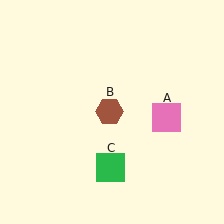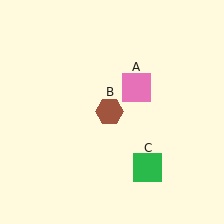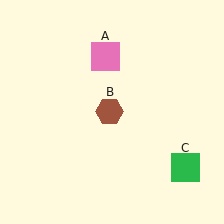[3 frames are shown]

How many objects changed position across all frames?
2 objects changed position: pink square (object A), green square (object C).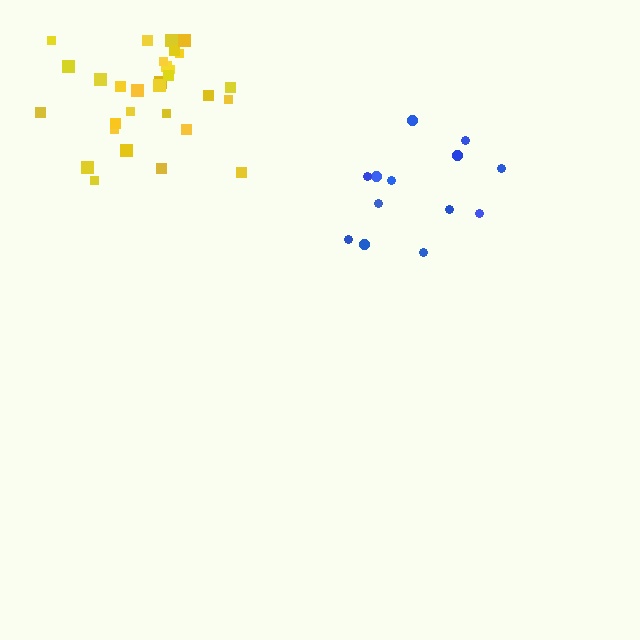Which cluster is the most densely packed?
Yellow.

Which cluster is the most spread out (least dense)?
Blue.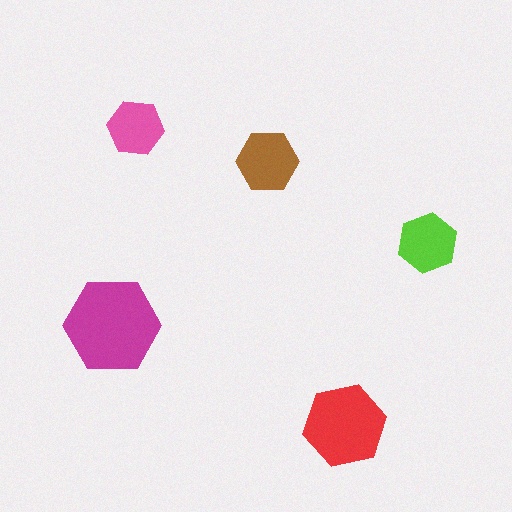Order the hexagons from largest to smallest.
the magenta one, the red one, the brown one, the lime one, the pink one.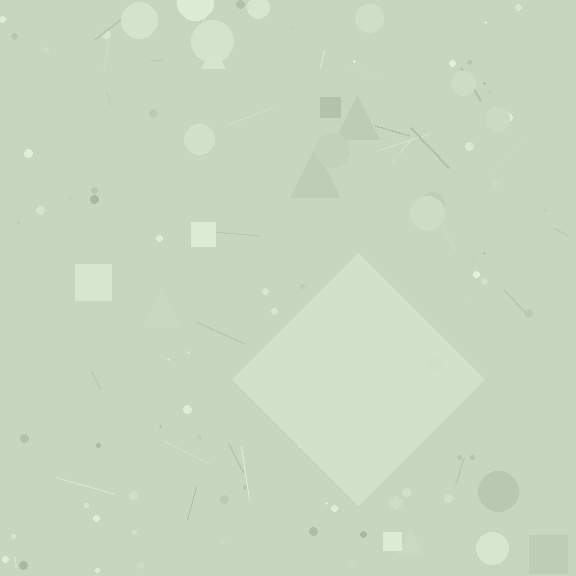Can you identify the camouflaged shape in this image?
The camouflaged shape is a diamond.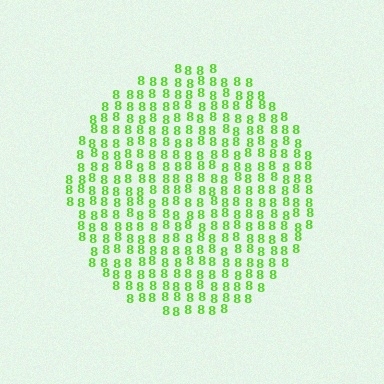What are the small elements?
The small elements are digit 8's.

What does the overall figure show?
The overall figure shows a circle.